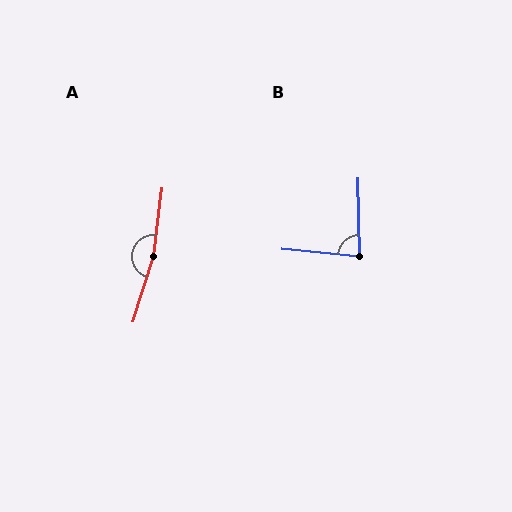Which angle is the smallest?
B, at approximately 83 degrees.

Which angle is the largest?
A, at approximately 170 degrees.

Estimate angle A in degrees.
Approximately 170 degrees.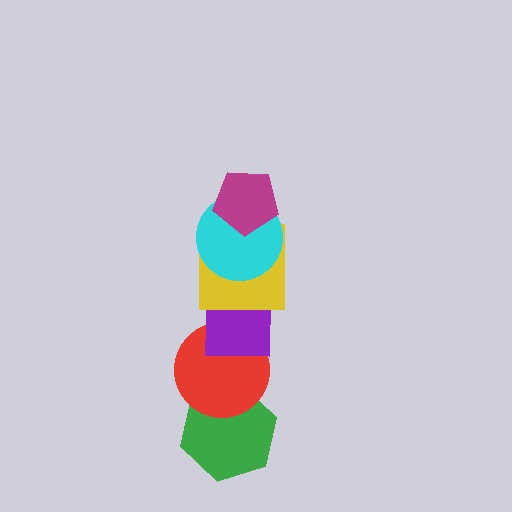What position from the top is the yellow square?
The yellow square is 3rd from the top.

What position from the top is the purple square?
The purple square is 4th from the top.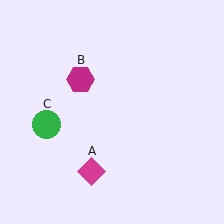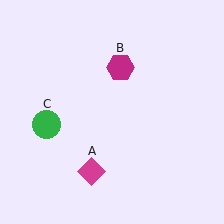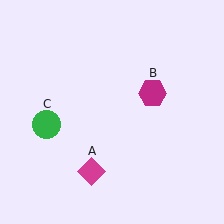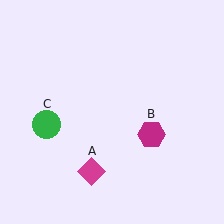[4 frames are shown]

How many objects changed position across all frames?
1 object changed position: magenta hexagon (object B).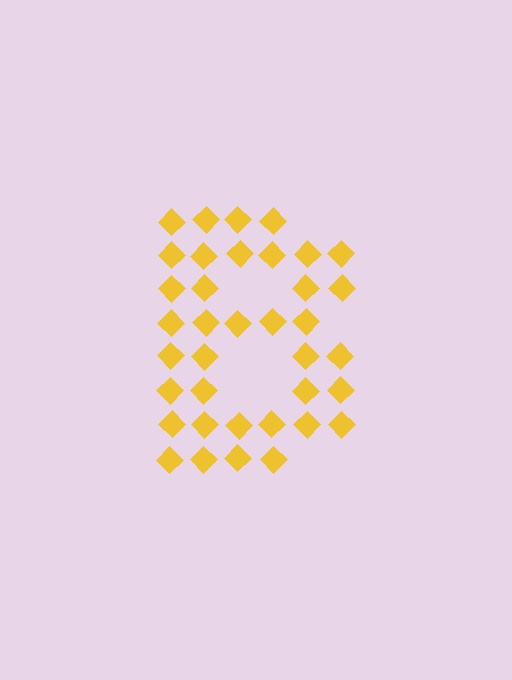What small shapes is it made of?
It is made of small diamonds.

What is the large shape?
The large shape is the letter B.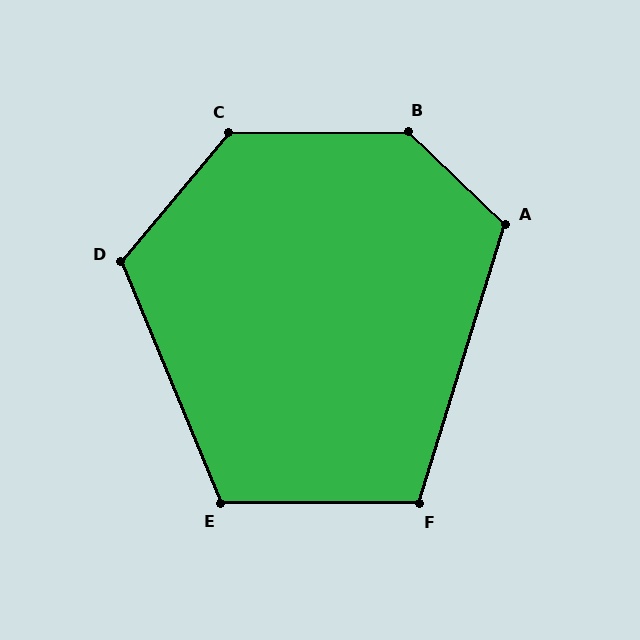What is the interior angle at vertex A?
Approximately 117 degrees (obtuse).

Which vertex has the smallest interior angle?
F, at approximately 107 degrees.